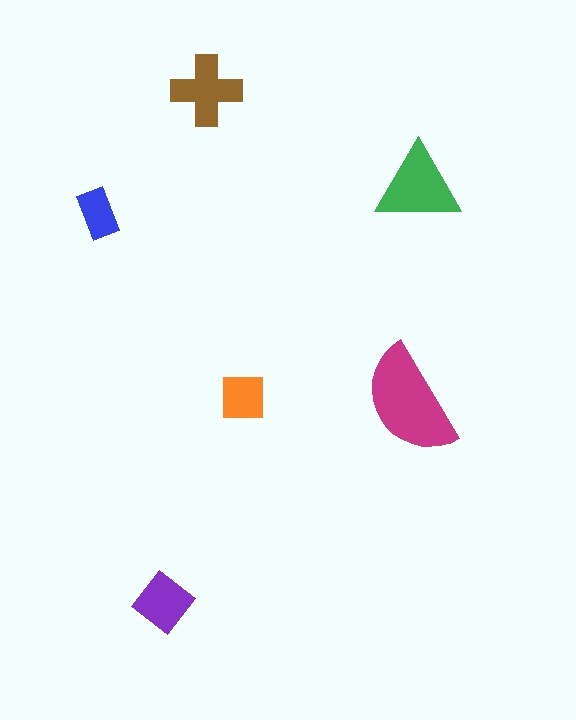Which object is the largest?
The magenta semicircle.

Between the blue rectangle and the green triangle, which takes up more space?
The green triangle.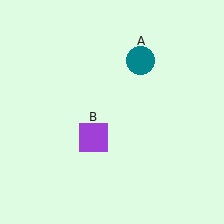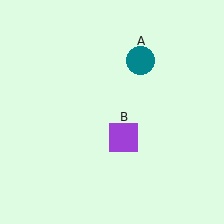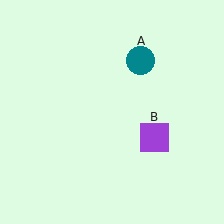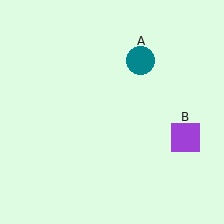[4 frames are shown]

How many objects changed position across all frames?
1 object changed position: purple square (object B).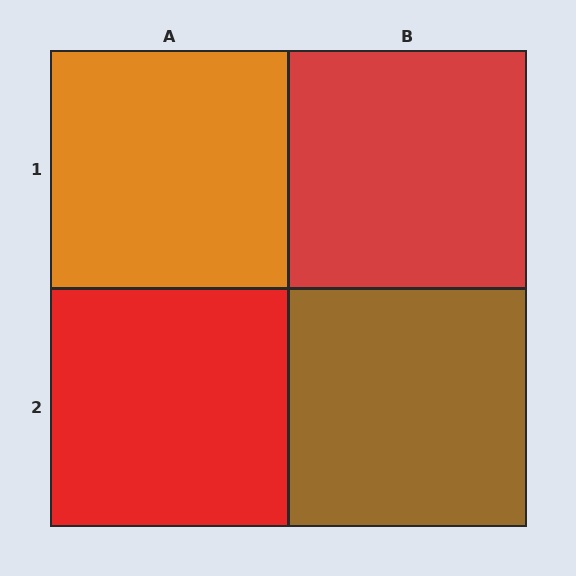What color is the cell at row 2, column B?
Brown.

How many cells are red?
2 cells are red.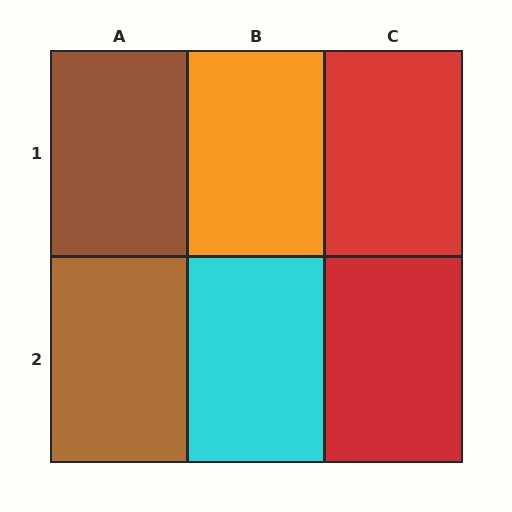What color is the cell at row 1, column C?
Red.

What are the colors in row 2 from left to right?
Brown, cyan, red.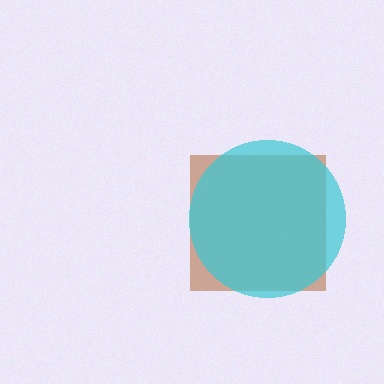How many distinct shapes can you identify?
There are 2 distinct shapes: a brown square, a cyan circle.